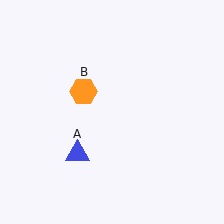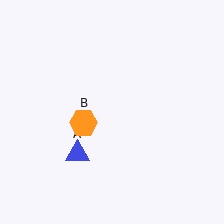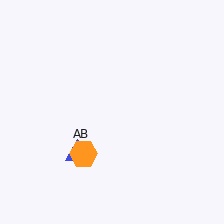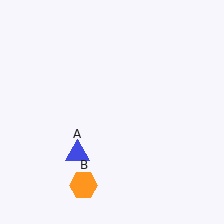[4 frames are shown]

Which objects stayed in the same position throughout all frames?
Blue triangle (object A) remained stationary.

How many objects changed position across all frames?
1 object changed position: orange hexagon (object B).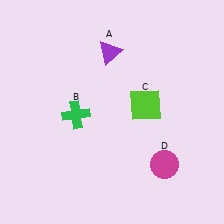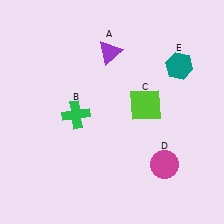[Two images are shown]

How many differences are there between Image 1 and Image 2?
There is 1 difference between the two images.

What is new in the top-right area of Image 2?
A teal hexagon (E) was added in the top-right area of Image 2.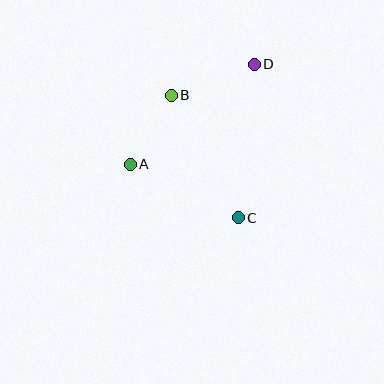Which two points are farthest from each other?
Points A and D are farthest from each other.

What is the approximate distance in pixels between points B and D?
The distance between B and D is approximately 89 pixels.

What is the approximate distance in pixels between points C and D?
The distance between C and D is approximately 154 pixels.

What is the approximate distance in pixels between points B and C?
The distance between B and C is approximately 139 pixels.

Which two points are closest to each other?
Points A and B are closest to each other.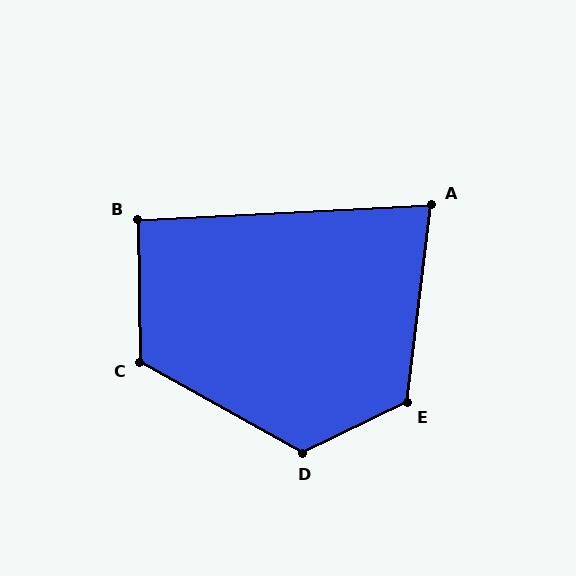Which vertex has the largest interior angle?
D, at approximately 125 degrees.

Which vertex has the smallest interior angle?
A, at approximately 80 degrees.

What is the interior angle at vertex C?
Approximately 120 degrees (obtuse).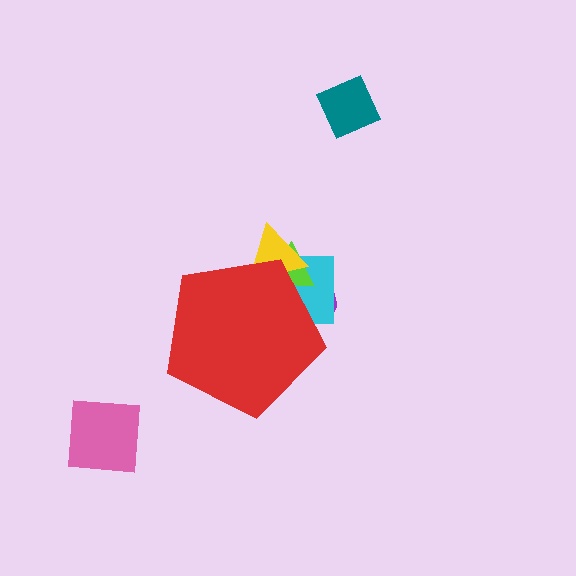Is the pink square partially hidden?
No, the pink square is fully visible.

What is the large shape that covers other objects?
A red pentagon.